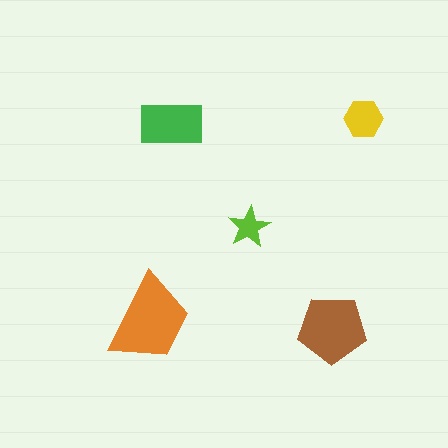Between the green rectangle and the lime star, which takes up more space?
The green rectangle.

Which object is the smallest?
The lime star.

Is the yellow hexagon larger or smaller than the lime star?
Larger.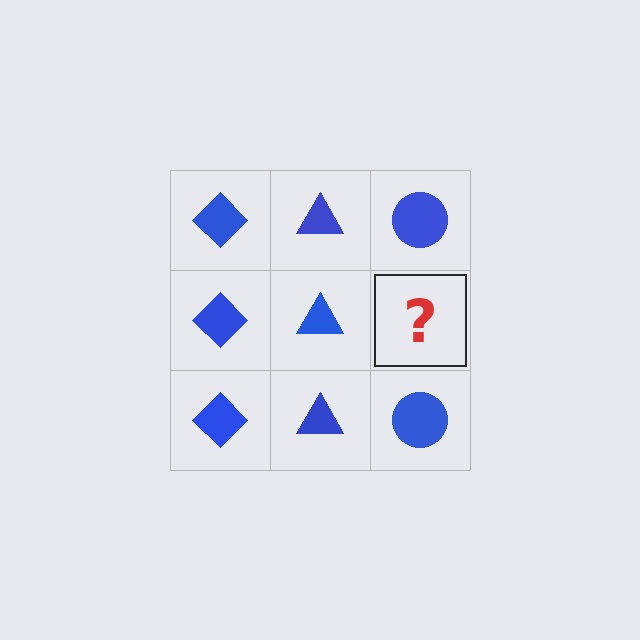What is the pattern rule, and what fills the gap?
The rule is that each column has a consistent shape. The gap should be filled with a blue circle.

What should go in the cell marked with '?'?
The missing cell should contain a blue circle.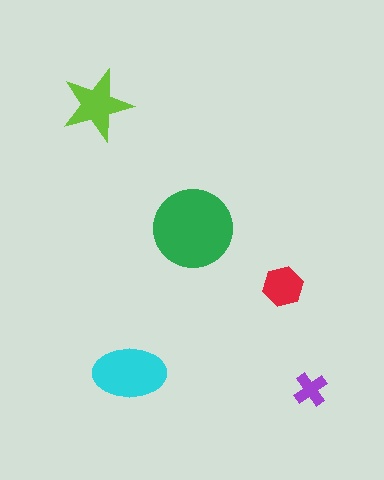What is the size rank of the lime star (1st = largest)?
3rd.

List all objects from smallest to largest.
The purple cross, the red hexagon, the lime star, the cyan ellipse, the green circle.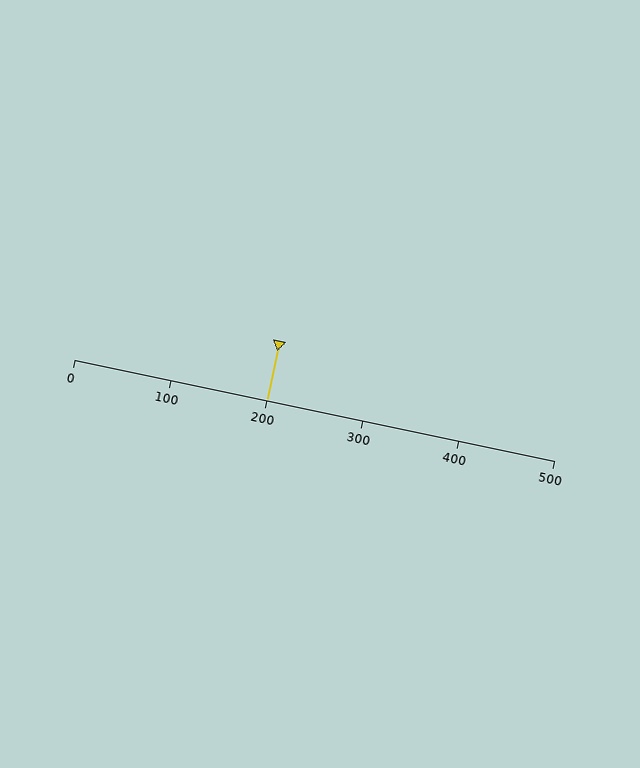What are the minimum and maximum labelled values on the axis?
The axis runs from 0 to 500.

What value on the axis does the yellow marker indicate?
The marker indicates approximately 200.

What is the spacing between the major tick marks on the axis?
The major ticks are spaced 100 apart.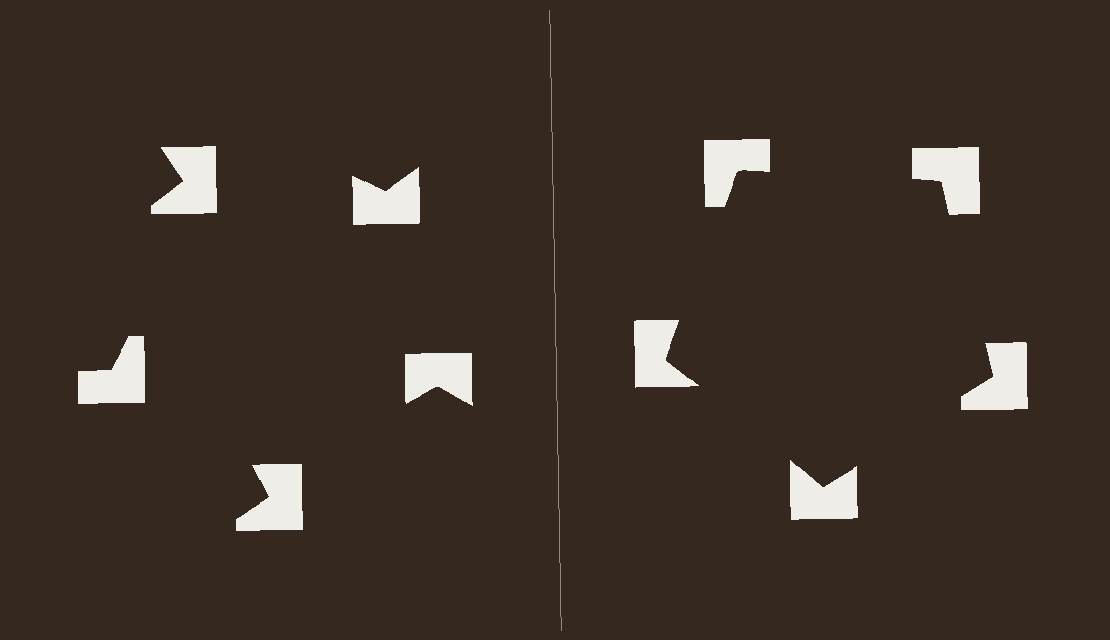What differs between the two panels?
The notched squares are positioned identically on both sides; only the wedge orientations differ. On the right they align to a pentagon; on the left they are misaligned.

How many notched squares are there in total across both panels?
10 — 5 on each side.